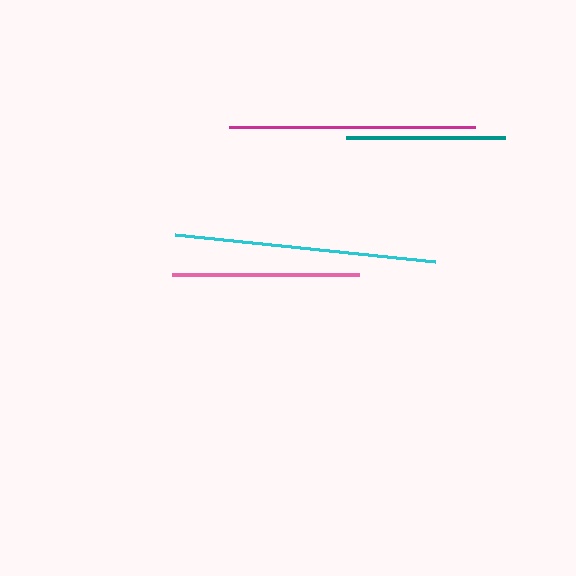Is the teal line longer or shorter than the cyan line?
The cyan line is longer than the teal line.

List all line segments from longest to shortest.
From longest to shortest: cyan, magenta, pink, teal.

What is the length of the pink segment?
The pink segment is approximately 187 pixels long.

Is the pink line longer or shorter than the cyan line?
The cyan line is longer than the pink line.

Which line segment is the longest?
The cyan line is the longest at approximately 261 pixels.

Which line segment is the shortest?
The teal line is the shortest at approximately 159 pixels.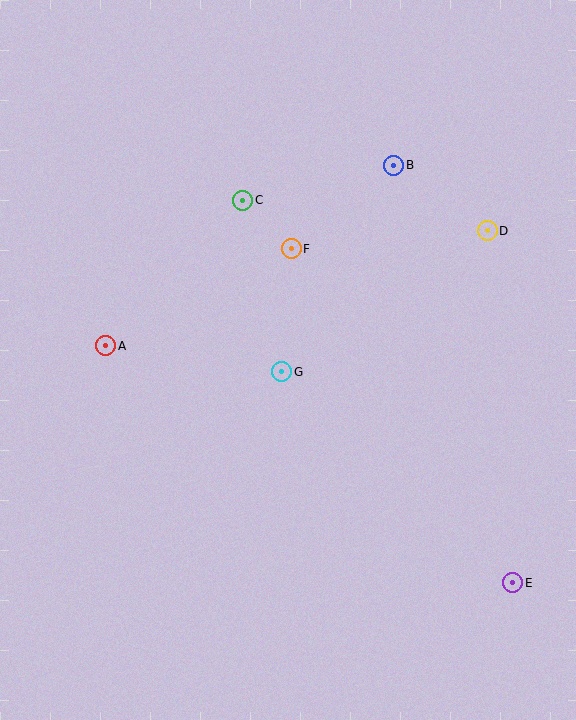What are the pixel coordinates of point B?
Point B is at (394, 165).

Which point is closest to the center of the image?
Point G at (282, 372) is closest to the center.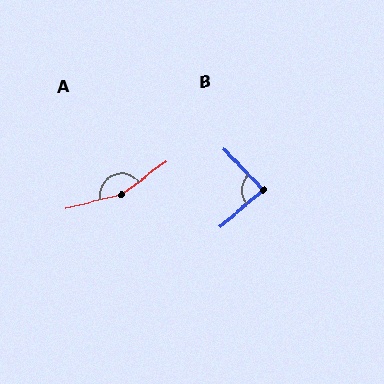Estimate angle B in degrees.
Approximately 87 degrees.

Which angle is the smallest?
B, at approximately 87 degrees.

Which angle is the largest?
A, at approximately 159 degrees.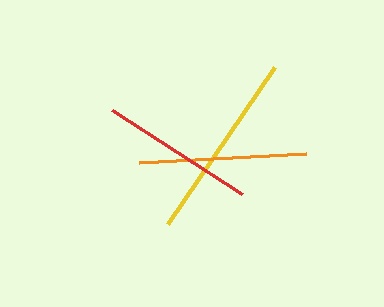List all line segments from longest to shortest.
From longest to shortest: yellow, orange, red.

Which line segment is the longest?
The yellow line is the longest at approximately 189 pixels.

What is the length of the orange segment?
The orange segment is approximately 167 pixels long.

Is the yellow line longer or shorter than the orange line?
The yellow line is longer than the orange line.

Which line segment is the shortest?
The red line is the shortest at approximately 155 pixels.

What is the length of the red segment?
The red segment is approximately 155 pixels long.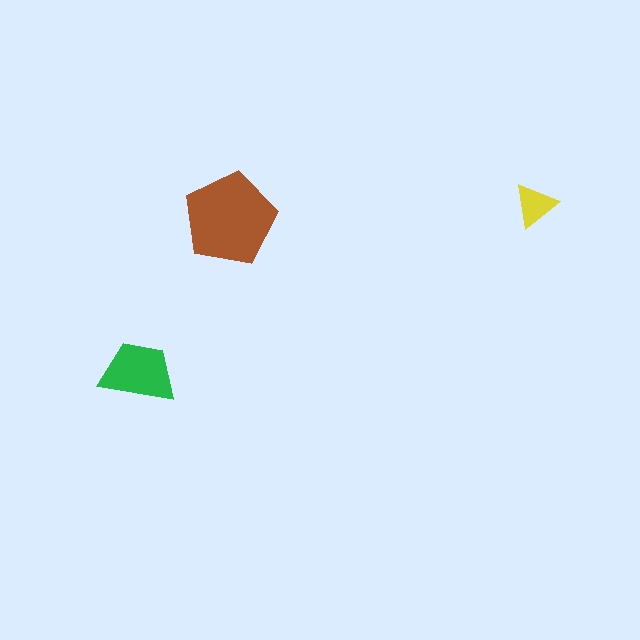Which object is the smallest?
The yellow triangle.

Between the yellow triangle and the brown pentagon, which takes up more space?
The brown pentagon.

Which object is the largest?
The brown pentagon.